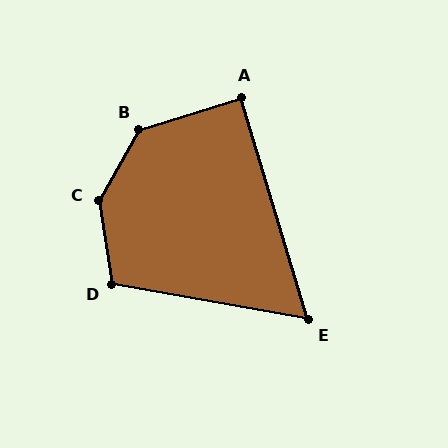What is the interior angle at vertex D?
Approximately 109 degrees (obtuse).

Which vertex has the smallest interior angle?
E, at approximately 63 degrees.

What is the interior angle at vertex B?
Approximately 136 degrees (obtuse).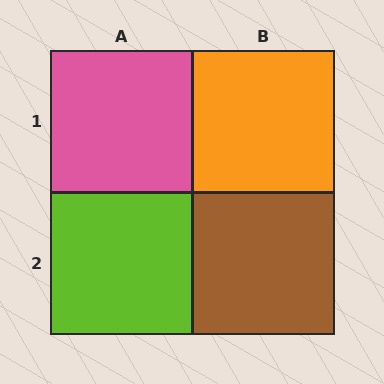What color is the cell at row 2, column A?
Lime.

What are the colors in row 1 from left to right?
Pink, orange.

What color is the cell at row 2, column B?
Brown.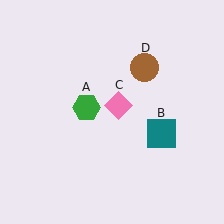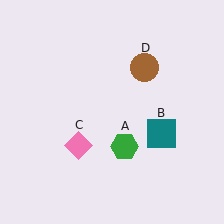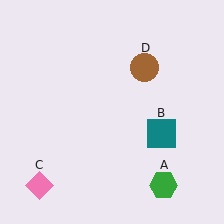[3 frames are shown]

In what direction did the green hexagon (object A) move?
The green hexagon (object A) moved down and to the right.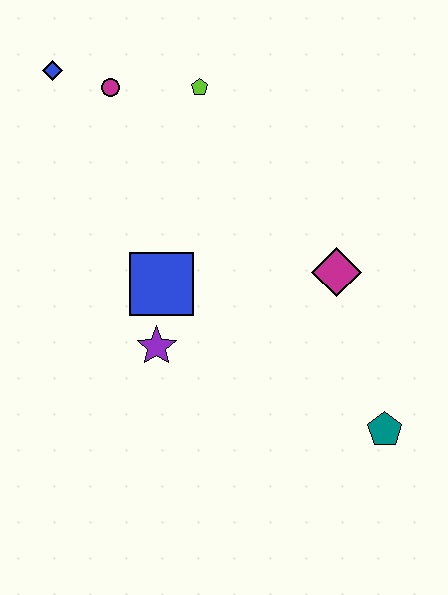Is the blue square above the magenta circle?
No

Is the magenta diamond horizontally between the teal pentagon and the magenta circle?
Yes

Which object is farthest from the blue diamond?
The teal pentagon is farthest from the blue diamond.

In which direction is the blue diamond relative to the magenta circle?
The blue diamond is to the left of the magenta circle.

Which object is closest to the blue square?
The purple star is closest to the blue square.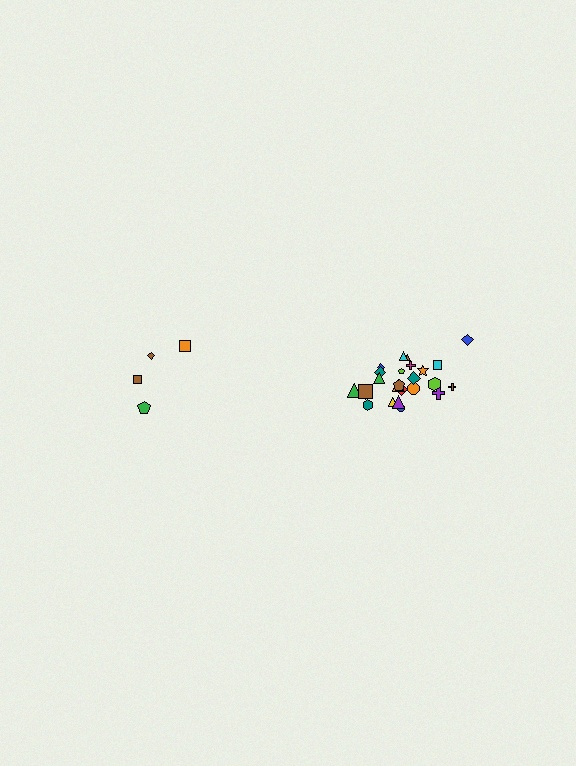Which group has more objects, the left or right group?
The right group.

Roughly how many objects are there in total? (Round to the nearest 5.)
Roughly 30 objects in total.